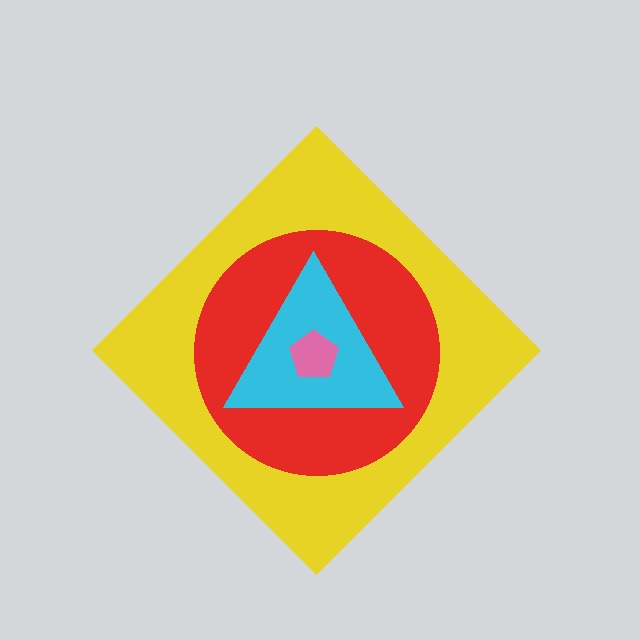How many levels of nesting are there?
4.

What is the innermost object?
The pink pentagon.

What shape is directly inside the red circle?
The cyan triangle.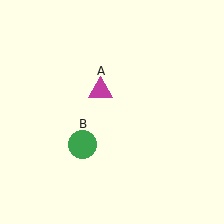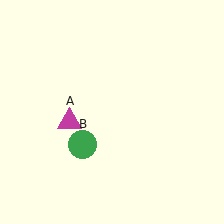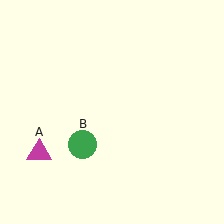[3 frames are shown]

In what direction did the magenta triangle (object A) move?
The magenta triangle (object A) moved down and to the left.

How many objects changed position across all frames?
1 object changed position: magenta triangle (object A).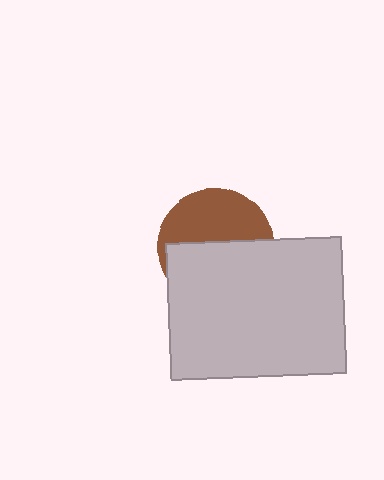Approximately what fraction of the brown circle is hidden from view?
Roughly 54% of the brown circle is hidden behind the light gray rectangle.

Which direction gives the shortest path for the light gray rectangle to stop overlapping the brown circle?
Moving down gives the shortest separation.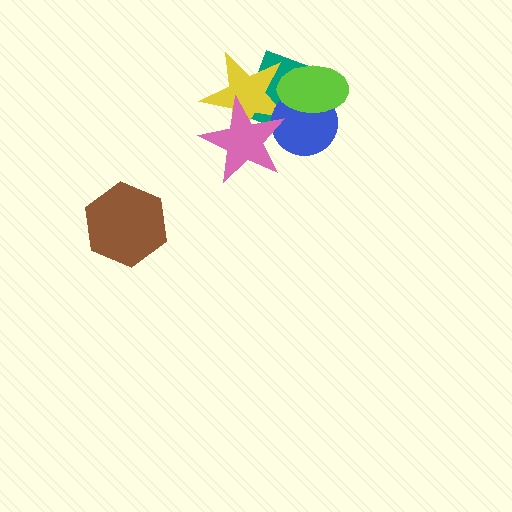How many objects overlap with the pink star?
3 objects overlap with the pink star.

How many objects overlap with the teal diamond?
4 objects overlap with the teal diamond.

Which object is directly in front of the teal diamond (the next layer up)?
The yellow star is directly in front of the teal diamond.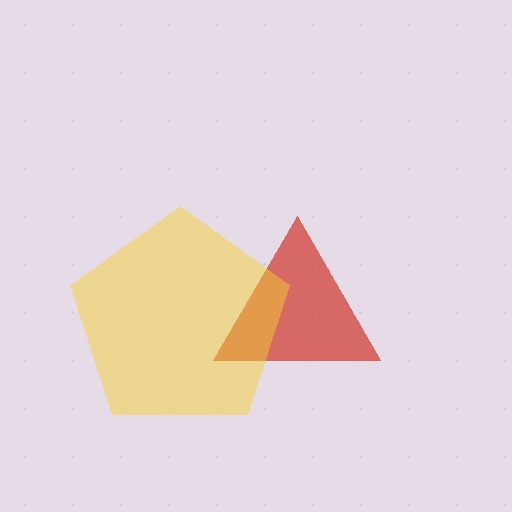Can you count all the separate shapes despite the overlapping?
Yes, there are 2 separate shapes.